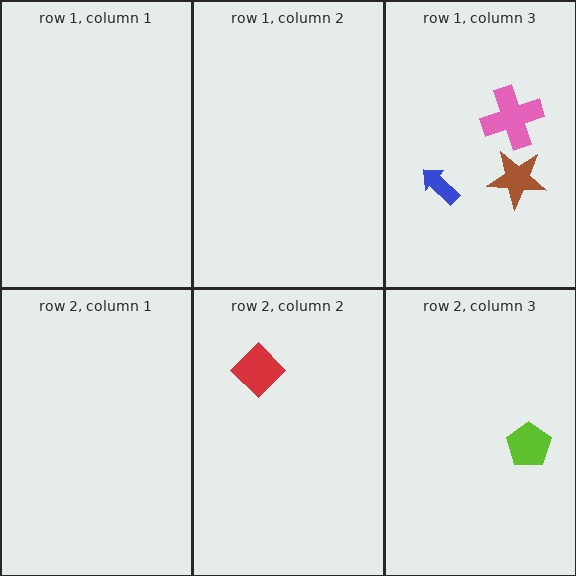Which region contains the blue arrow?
The row 1, column 3 region.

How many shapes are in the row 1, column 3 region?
3.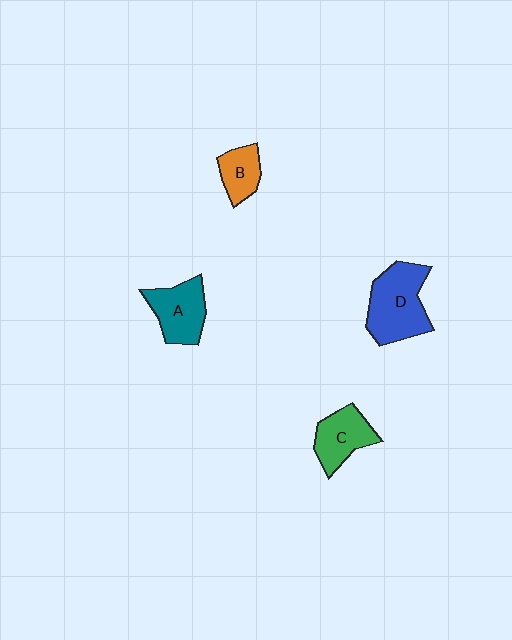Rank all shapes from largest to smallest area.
From largest to smallest: D (blue), A (teal), C (green), B (orange).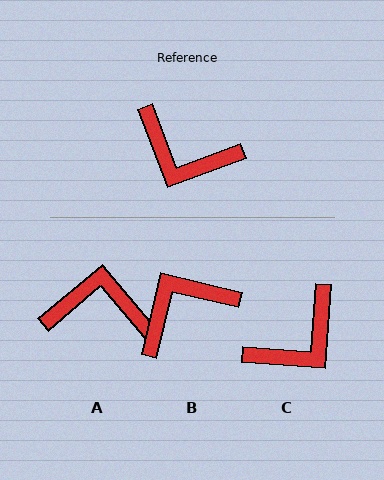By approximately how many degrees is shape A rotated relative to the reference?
Approximately 160 degrees clockwise.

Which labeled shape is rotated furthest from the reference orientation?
A, about 160 degrees away.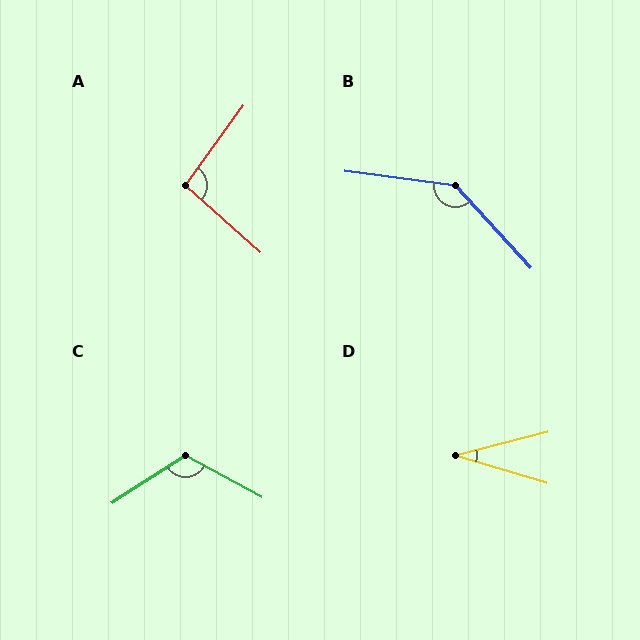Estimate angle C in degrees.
Approximately 118 degrees.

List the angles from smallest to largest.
D (31°), A (96°), C (118°), B (140°).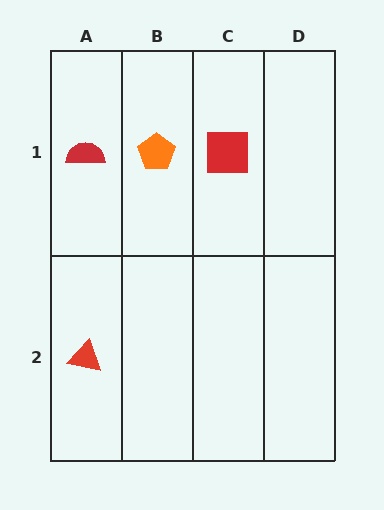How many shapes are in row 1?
3 shapes.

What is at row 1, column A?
A red semicircle.